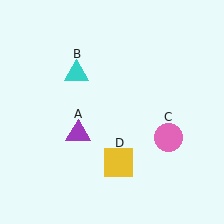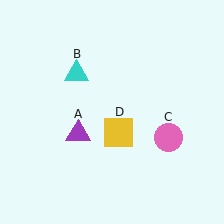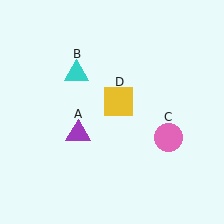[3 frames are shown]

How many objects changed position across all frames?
1 object changed position: yellow square (object D).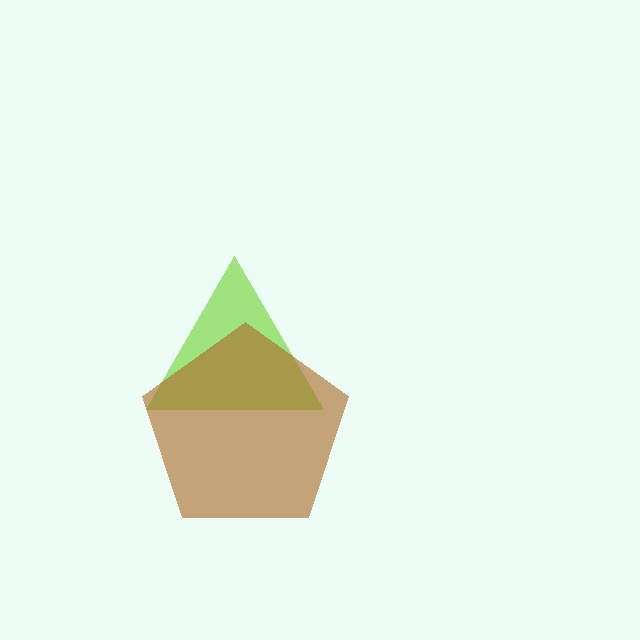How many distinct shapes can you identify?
There are 2 distinct shapes: a lime triangle, a brown pentagon.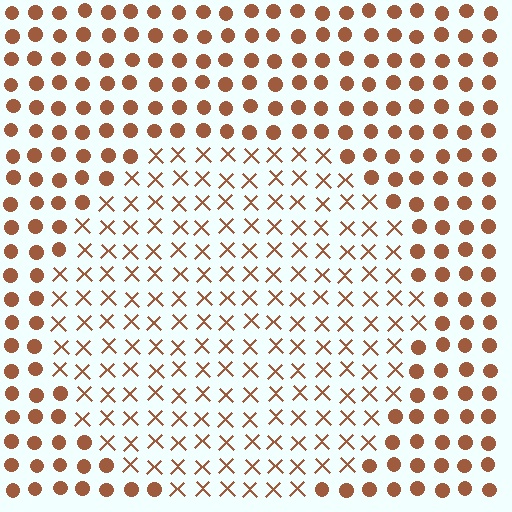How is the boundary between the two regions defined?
The boundary is defined by a change in element shape: X marks inside vs. circles outside. All elements share the same color and spacing.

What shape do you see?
I see a circle.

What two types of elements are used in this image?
The image uses X marks inside the circle region and circles outside it.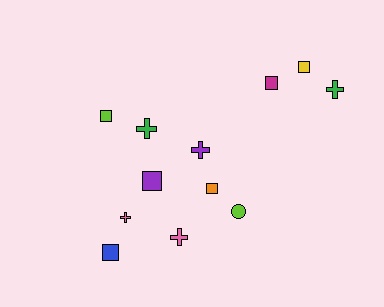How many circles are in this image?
There is 1 circle.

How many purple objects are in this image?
There are 2 purple objects.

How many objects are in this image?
There are 12 objects.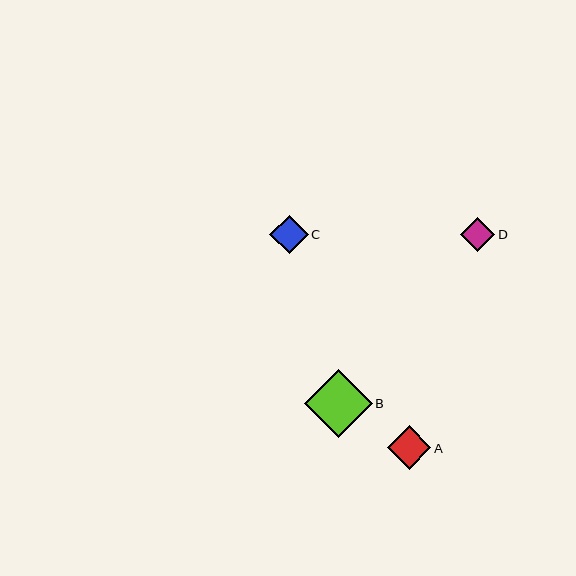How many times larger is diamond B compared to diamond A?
Diamond B is approximately 1.6 times the size of diamond A.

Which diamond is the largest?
Diamond B is the largest with a size of approximately 68 pixels.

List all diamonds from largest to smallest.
From largest to smallest: B, A, C, D.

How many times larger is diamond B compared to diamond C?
Diamond B is approximately 1.8 times the size of diamond C.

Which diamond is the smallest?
Diamond D is the smallest with a size of approximately 34 pixels.